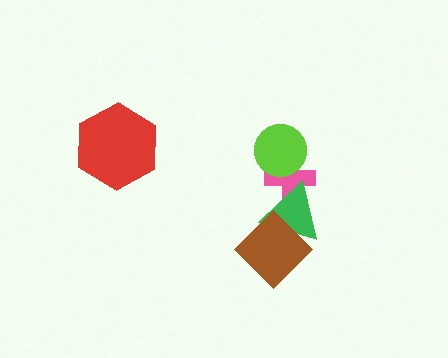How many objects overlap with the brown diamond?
1 object overlaps with the brown diamond.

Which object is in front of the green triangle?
The brown diamond is in front of the green triangle.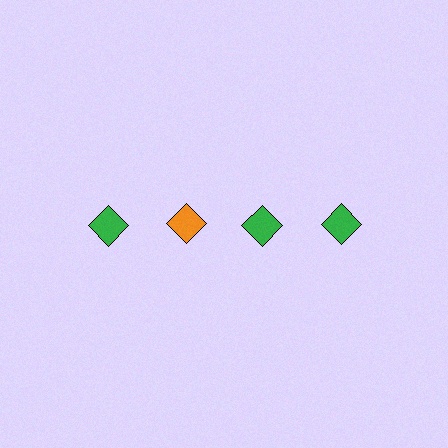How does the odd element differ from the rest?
It has a different color: orange instead of green.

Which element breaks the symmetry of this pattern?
The orange diamond in the top row, second from left column breaks the symmetry. All other shapes are green diamonds.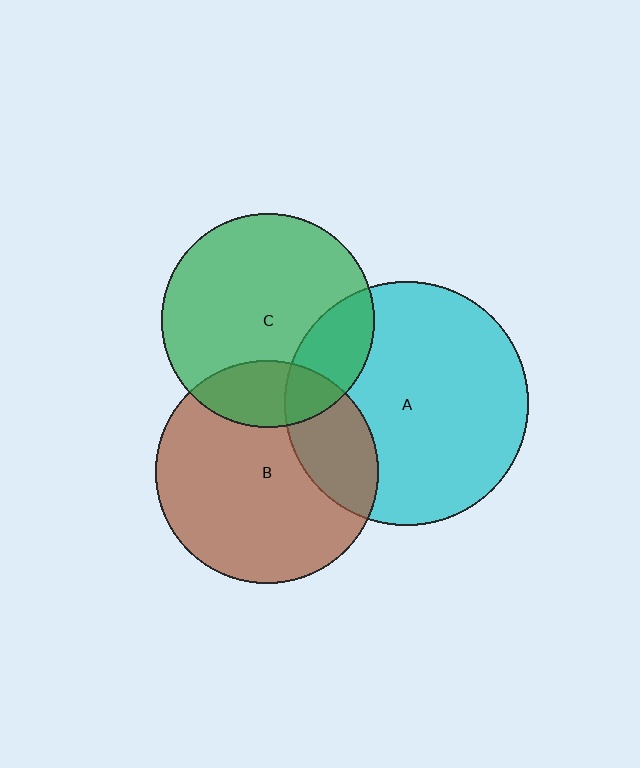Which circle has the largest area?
Circle A (cyan).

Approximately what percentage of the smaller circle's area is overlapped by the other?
Approximately 20%.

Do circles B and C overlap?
Yes.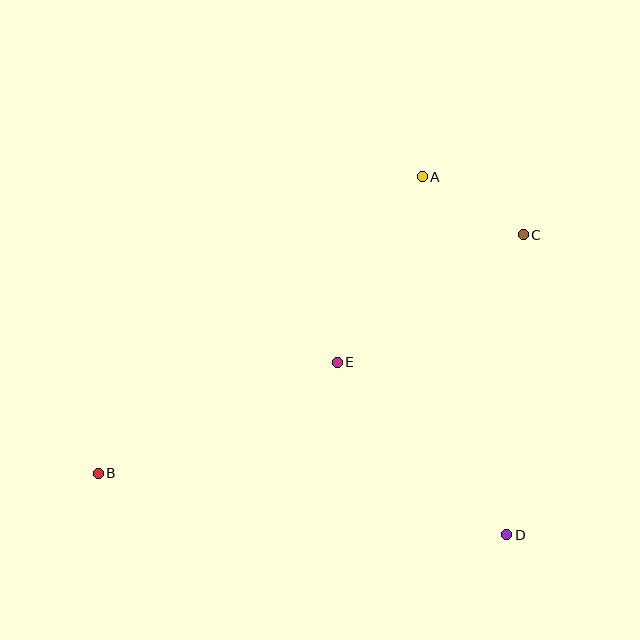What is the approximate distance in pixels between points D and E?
The distance between D and E is approximately 242 pixels.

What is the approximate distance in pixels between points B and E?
The distance between B and E is approximately 263 pixels.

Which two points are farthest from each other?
Points B and C are farthest from each other.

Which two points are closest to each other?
Points A and C are closest to each other.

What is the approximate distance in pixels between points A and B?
The distance between A and B is approximately 439 pixels.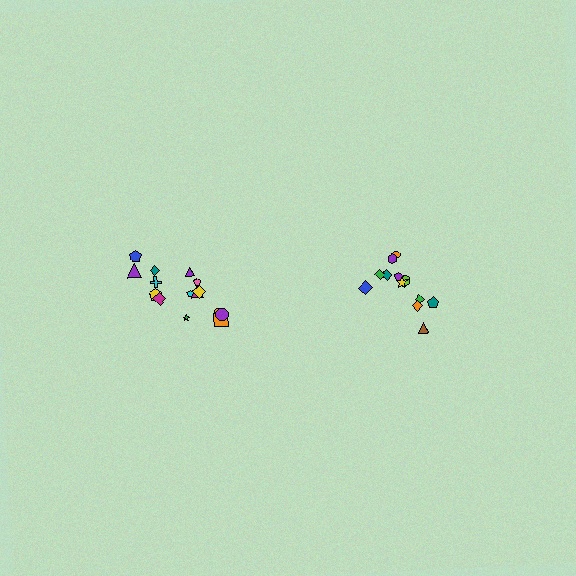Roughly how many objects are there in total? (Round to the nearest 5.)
Roughly 25 objects in total.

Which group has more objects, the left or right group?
The left group.